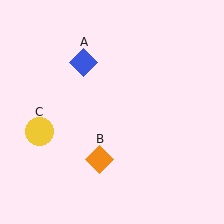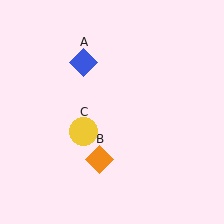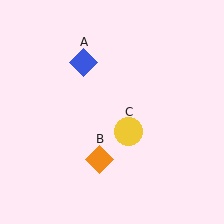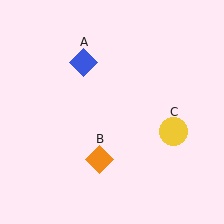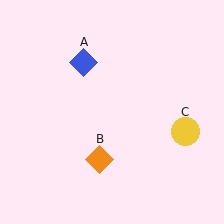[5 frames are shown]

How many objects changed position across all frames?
1 object changed position: yellow circle (object C).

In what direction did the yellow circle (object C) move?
The yellow circle (object C) moved right.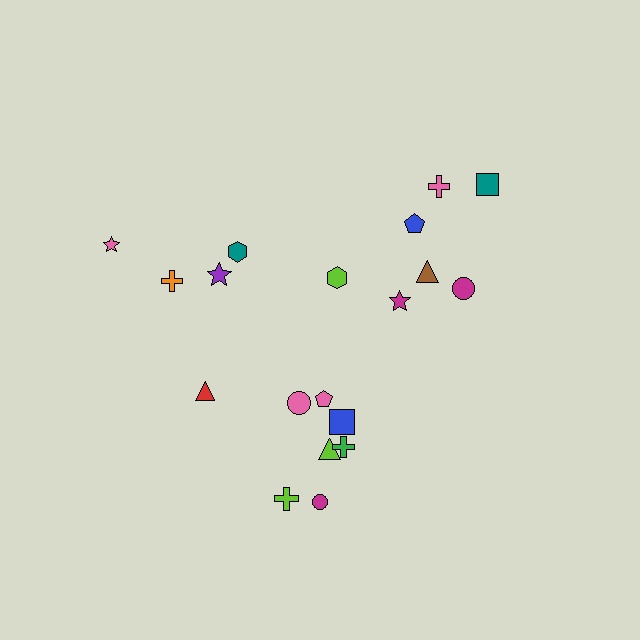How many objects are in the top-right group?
There are 7 objects.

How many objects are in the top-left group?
There are 4 objects.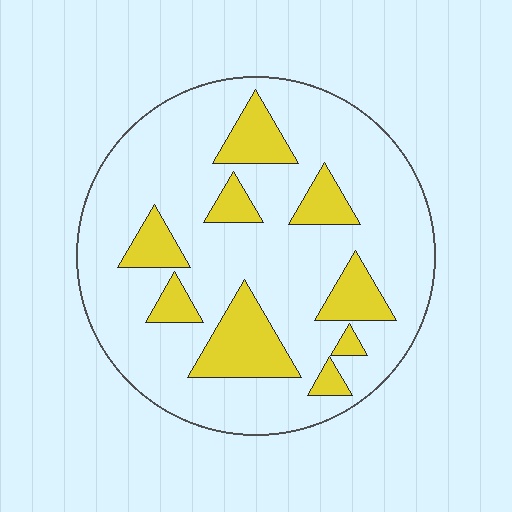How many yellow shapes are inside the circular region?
9.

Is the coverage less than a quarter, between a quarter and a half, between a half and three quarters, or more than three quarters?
Less than a quarter.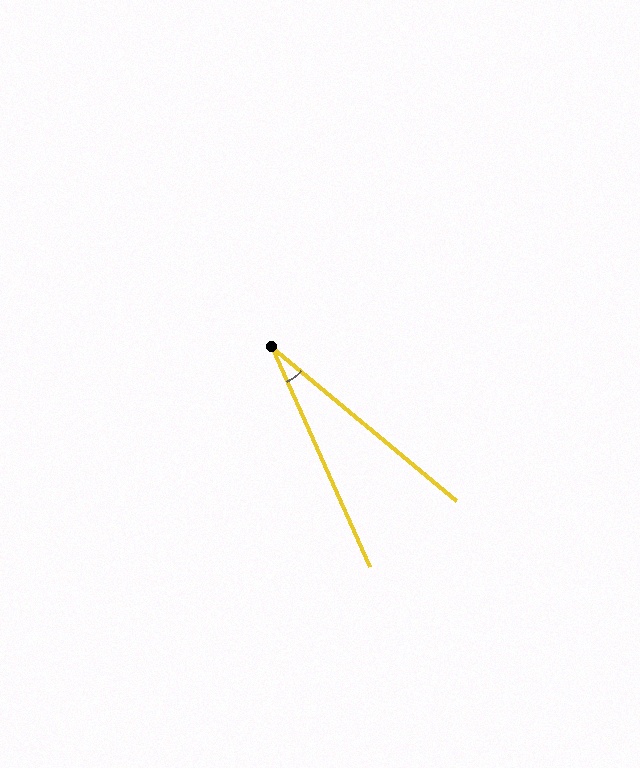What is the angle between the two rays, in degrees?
Approximately 26 degrees.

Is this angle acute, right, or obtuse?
It is acute.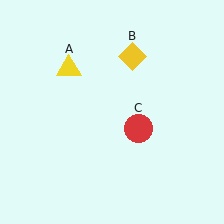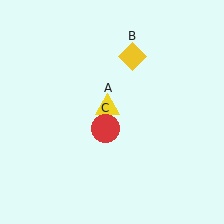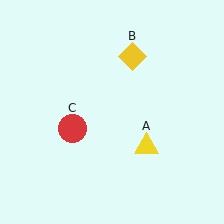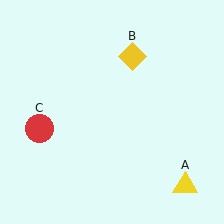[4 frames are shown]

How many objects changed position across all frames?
2 objects changed position: yellow triangle (object A), red circle (object C).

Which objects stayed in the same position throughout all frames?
Yellow diamond (object B) remained stationary.